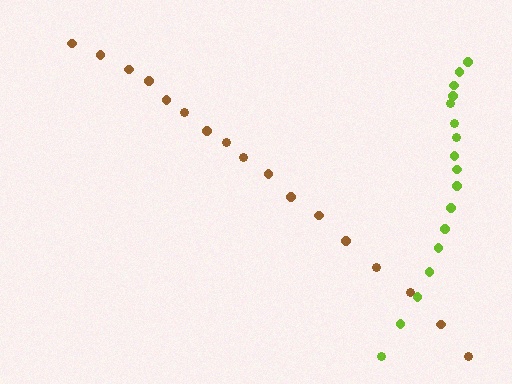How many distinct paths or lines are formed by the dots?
There are 2 distinct paths.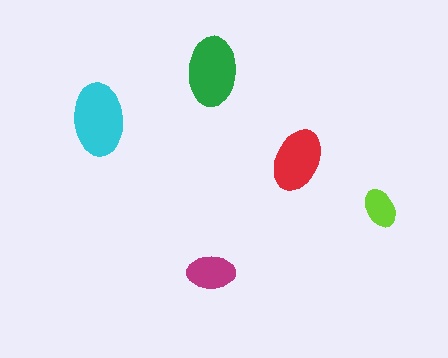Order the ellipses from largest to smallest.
the cyan one, the green one, the red one, the magenta one, the lime one.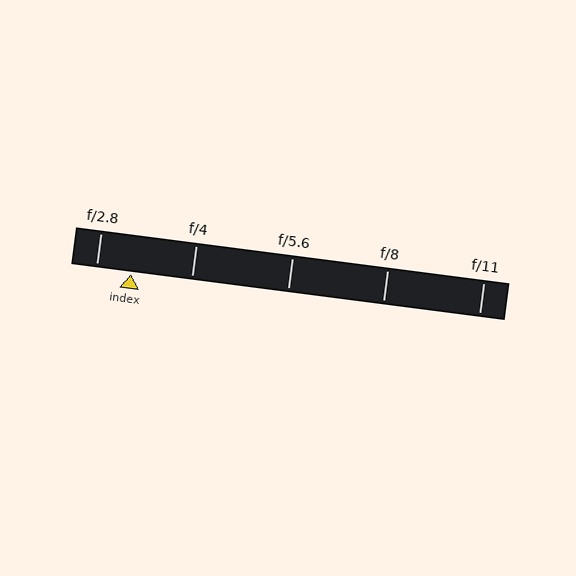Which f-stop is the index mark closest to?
The index mark is closest to f/2.8.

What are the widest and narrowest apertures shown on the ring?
The widest aperture shown is f/2.8 and the narrowest is f/11.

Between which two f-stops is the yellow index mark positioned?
The index mark is between f/2.8 and f/4.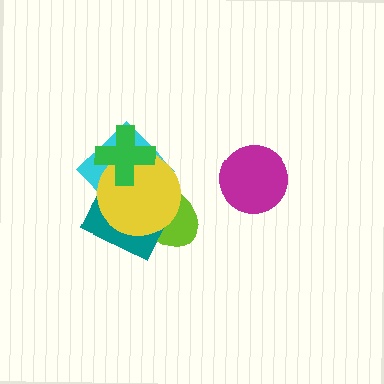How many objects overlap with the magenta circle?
0 objects overlap with the magenta circle.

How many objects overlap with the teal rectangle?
3 objects overlap with the teal rectangle.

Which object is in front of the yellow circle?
The green cross is in front of the yellow circle.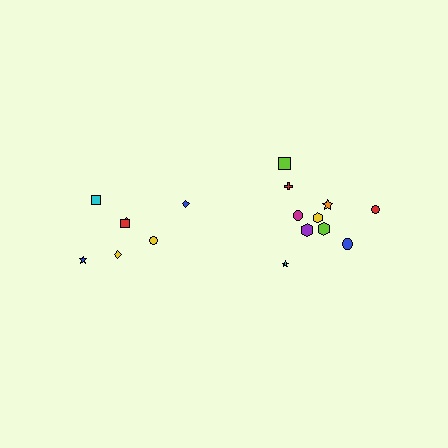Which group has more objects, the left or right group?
The right group.